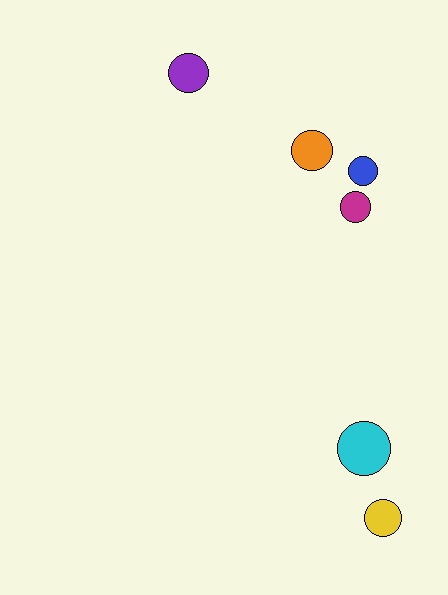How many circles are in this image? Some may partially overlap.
There are 6 circles.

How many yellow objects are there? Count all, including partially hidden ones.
There is 1 yellow object.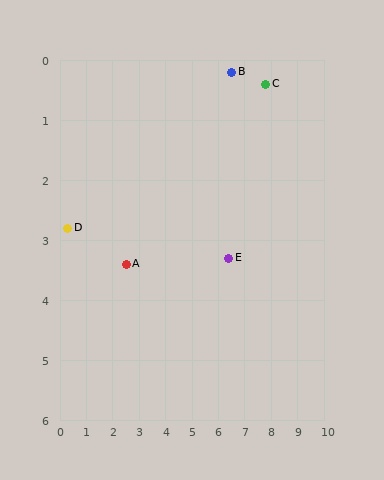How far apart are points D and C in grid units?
Points D and C are about 7.9 grid units apart.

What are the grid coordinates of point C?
Point C is at approximately (7.8, 0.4).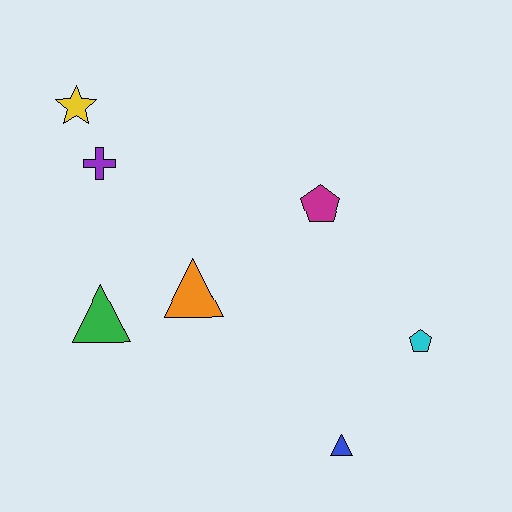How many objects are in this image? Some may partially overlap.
There are 7 objects.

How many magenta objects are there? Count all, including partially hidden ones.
There is 1 magenta object.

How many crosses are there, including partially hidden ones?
There is 1 cross.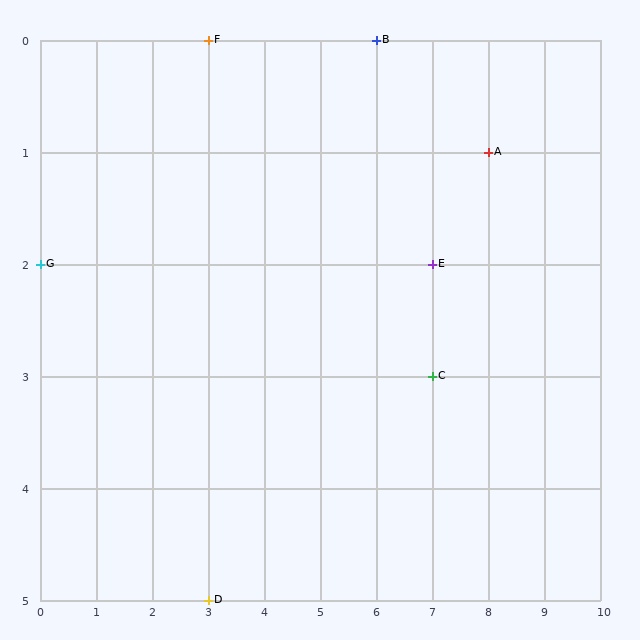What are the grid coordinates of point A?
Point A is at grid coordinates (8, 1).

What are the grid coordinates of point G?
Point G is at grid coordinates (0, 2).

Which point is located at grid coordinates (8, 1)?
Point A is at (8, 1).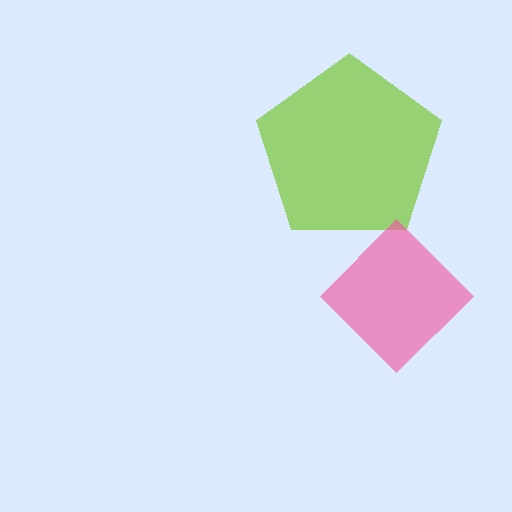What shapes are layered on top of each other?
The layered shapes are: a lime pentagon, a pink diamond.